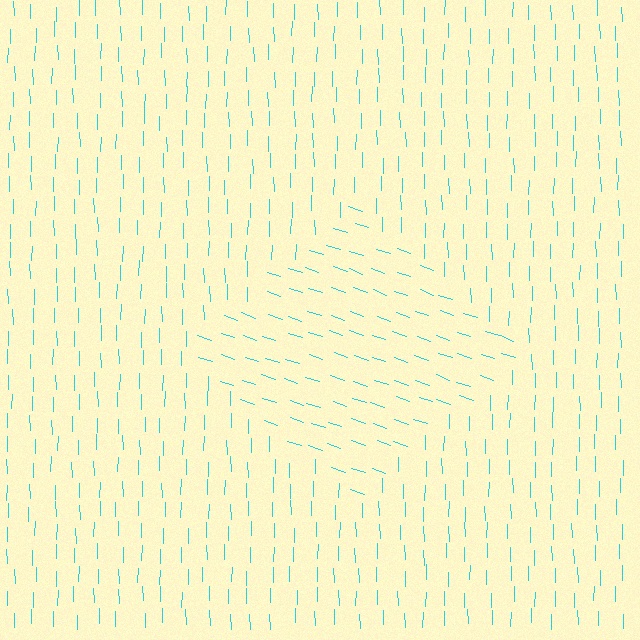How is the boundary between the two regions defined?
The boundary is defined purely by a change in line orientation (approximately 70 degrees difference). All lines are the same color and thickness.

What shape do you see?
I see a diamond.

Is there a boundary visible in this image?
Yes, there is a texture boundary formed by a change in line orientation.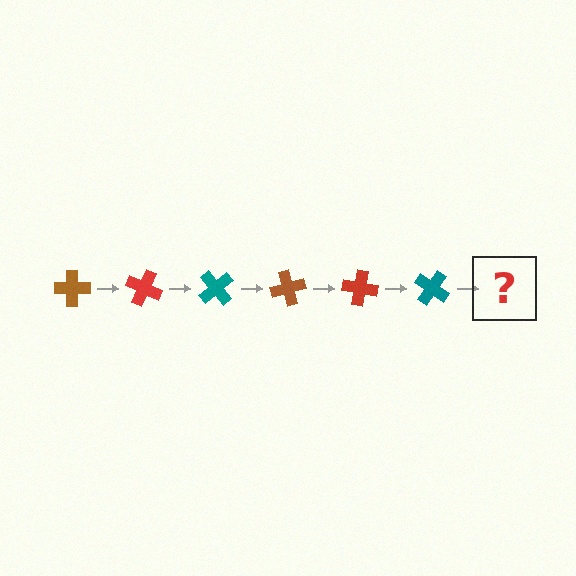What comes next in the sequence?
The next element should be a brown cross, rotated 150 degrees from the start.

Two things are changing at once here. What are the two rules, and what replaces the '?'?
The two rules are that it rotates 25 degrees each step and the color cycles through brown, red, and teal. The '?' should be a brown cross, rotated 150 degrees from the start.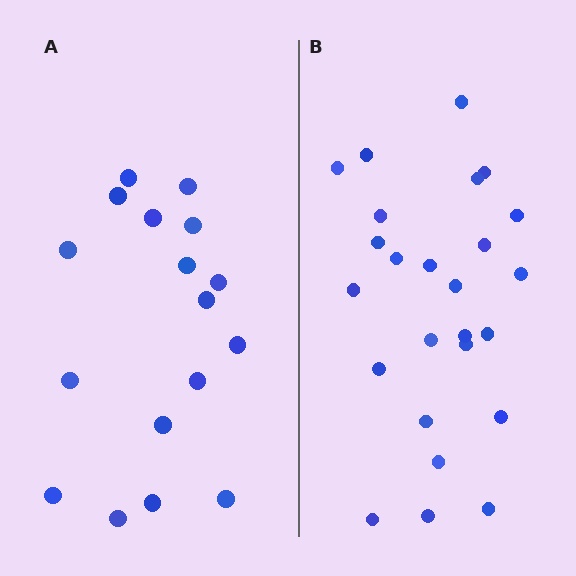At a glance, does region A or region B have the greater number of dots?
Region B (the right region) has more dots.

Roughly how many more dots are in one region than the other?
Region B has roughly 8 or so more dots than region A.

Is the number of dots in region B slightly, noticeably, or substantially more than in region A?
Region B has substantially more. The ratio is roughly 1.5 to 1.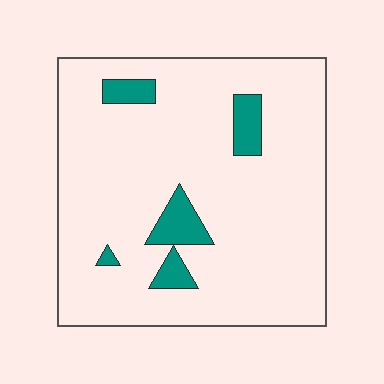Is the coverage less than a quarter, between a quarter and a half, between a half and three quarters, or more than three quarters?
Less than a quarter.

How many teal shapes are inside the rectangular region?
5.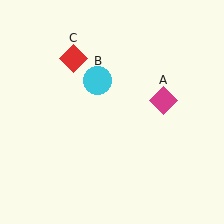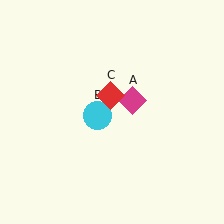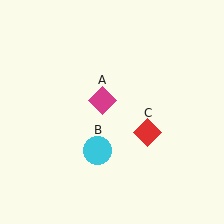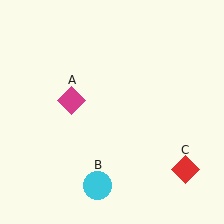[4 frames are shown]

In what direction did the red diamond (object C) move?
The red diamond (object C) moved down and to the right.